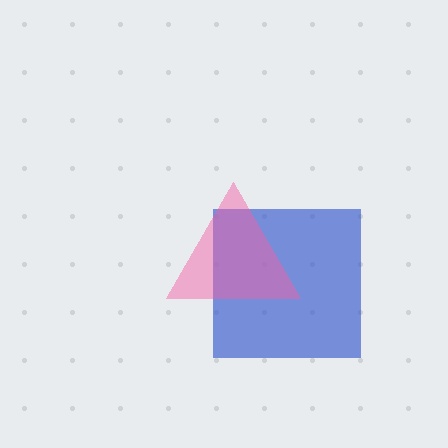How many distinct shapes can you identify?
There are 2 distinct shapes: a blue square, a pink triangle.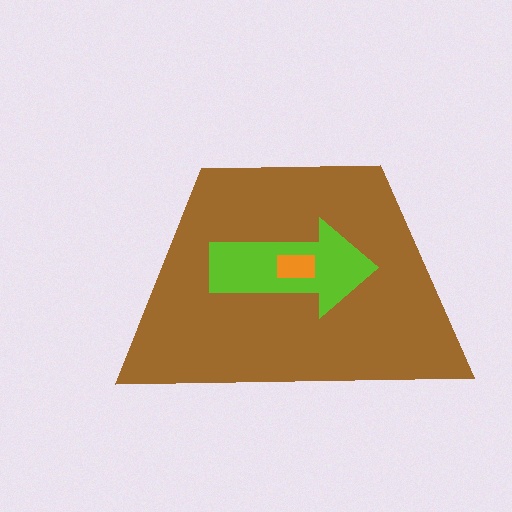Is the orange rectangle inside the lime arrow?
Yes.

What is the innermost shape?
The orange rectangle.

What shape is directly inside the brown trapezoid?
The lime arrow.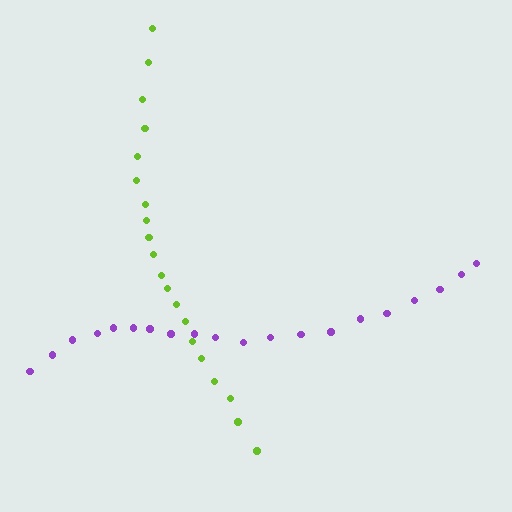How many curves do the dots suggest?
There are 2 distinct paths.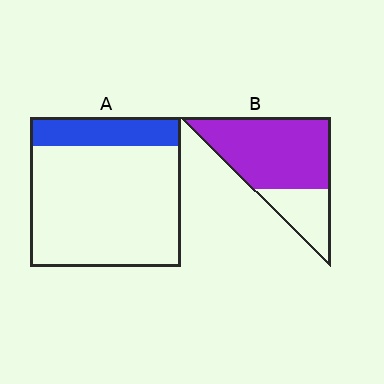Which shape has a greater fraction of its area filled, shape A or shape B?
Shape B.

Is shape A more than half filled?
No.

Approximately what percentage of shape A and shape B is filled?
A is approximately 20% and B is approximately 75%.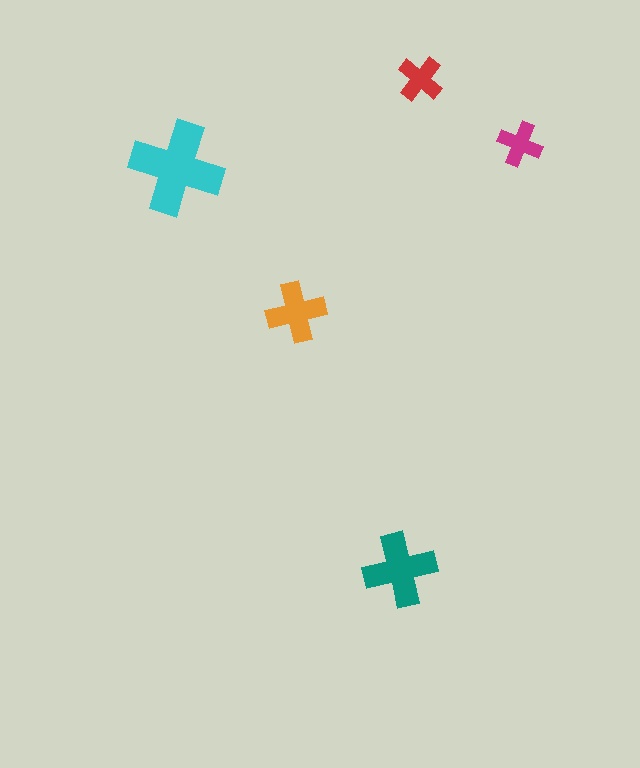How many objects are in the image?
There are 5 objects in the image.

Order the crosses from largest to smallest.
the cyan one, the teal one, the orange one, the red one, the magenta one.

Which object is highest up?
The red cross is topmost.